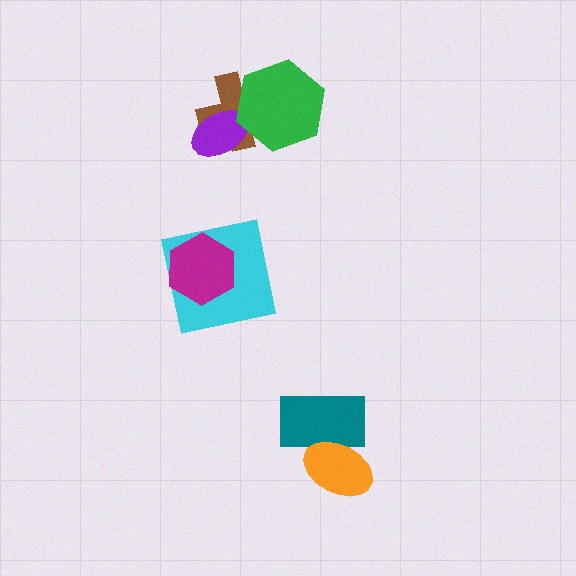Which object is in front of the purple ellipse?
The green hexagon is in front of the purple ellipse.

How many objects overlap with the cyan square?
1 object overlaps with the cyan square.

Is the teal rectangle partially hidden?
Yes, it is partially covered by another shape.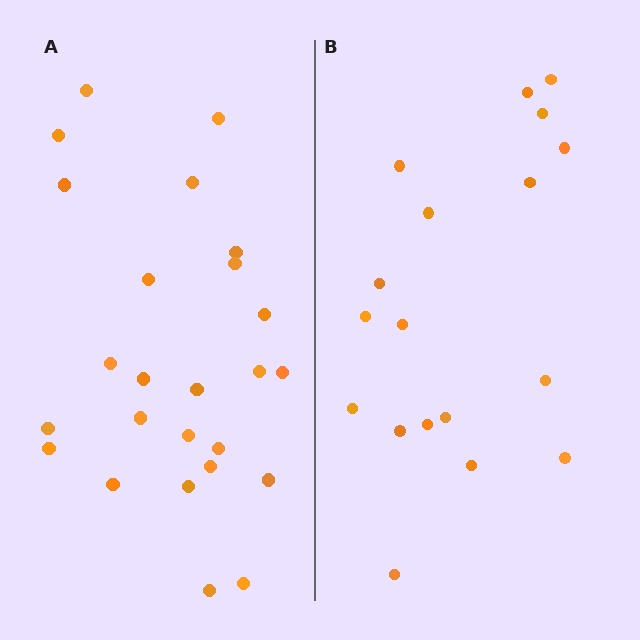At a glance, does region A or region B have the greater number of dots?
Region A (the left region) has more dots.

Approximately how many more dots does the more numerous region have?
Region A has roughly 8 or so more dots than region B.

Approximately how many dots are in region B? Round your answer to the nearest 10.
About 20 dots. (The exact count is 18, which rounds to 20.)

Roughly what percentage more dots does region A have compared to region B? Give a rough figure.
About 40% more.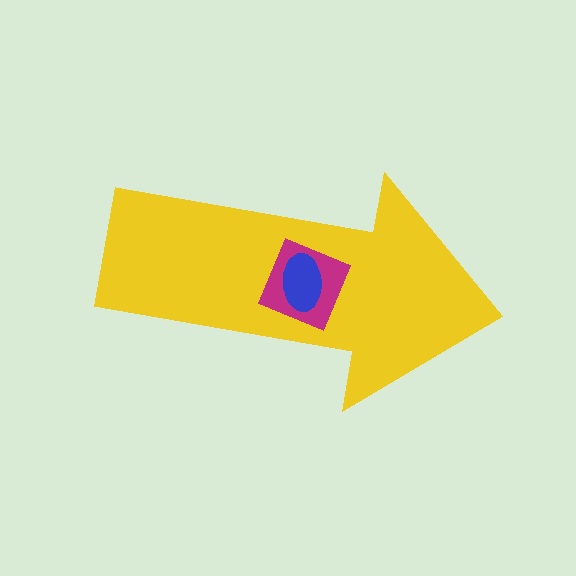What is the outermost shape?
The yellow arrow.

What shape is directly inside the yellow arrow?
The magenta square.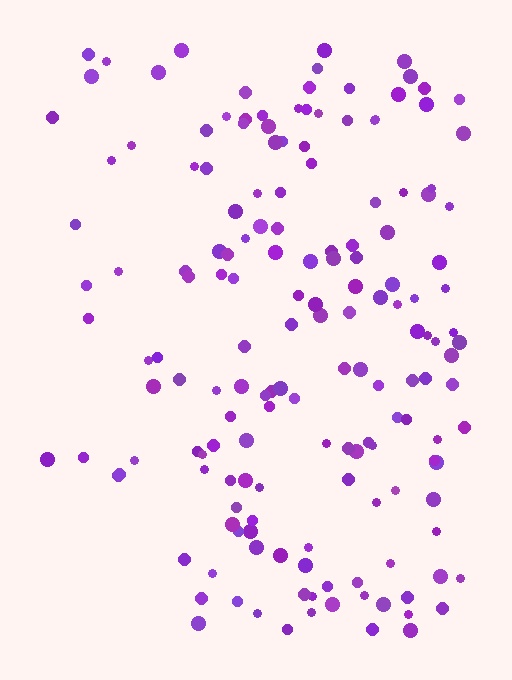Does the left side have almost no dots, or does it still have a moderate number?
Still a moderate number, just noticeably fewer than the right.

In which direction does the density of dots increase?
From left to right, with the right side densest.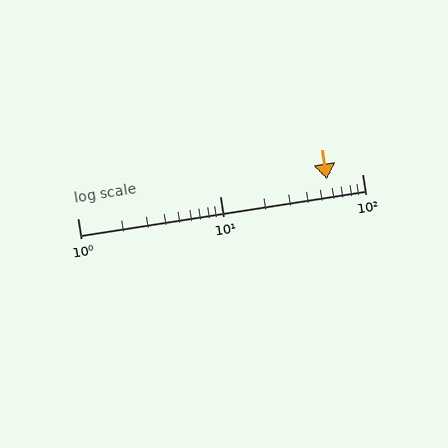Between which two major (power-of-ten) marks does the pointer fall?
The pointer is between 10 and 100.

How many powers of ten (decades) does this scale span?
The scale spans 2 decades, from 1 to 100.